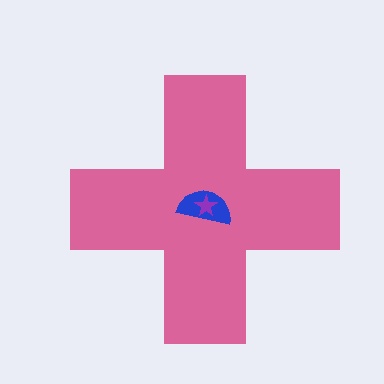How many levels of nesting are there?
3.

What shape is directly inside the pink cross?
The blue semicircle.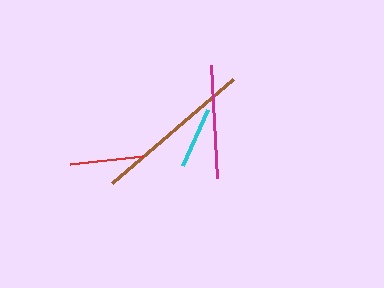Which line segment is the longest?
The brown line is the longest at approximately 159 pixels.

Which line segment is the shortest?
The cyan line is the shortest at approximately 61 pixels.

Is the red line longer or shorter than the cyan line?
The red line is longer than the cyan line.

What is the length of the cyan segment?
The cyan segment is approximately 61 pixels long.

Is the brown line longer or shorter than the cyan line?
The brown line is longer than the cyan line.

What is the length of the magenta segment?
The magenta segment is approximately 113 pixels long.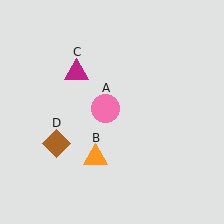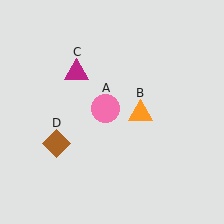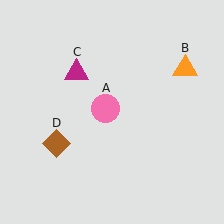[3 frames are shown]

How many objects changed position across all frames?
1 object changed position: orange triangle (object B).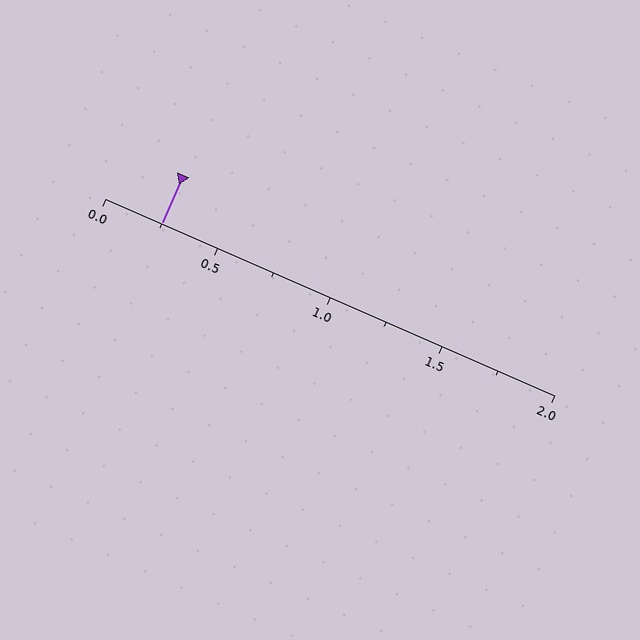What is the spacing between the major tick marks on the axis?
The major ticks are spaced 0.5 apart.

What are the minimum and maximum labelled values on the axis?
The axis runs from 0.0 to 2.0.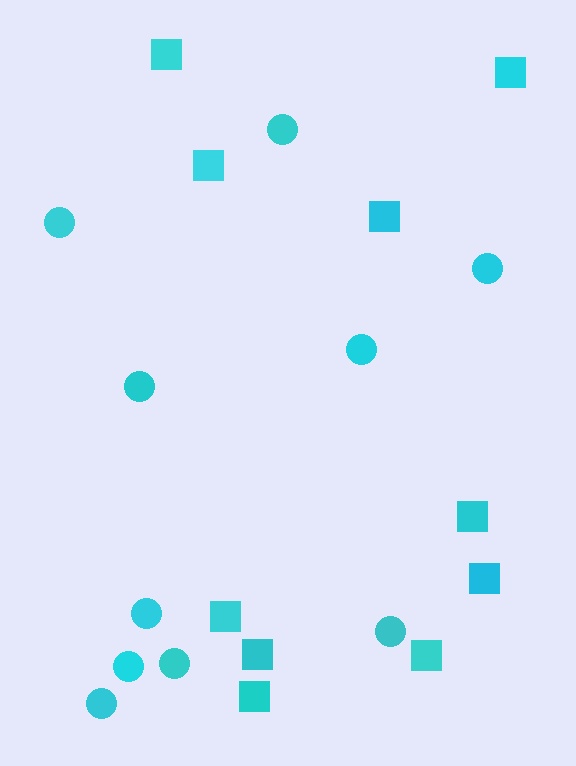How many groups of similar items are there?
There are 2 groups: one group of squares (10) and one group of circles (10).